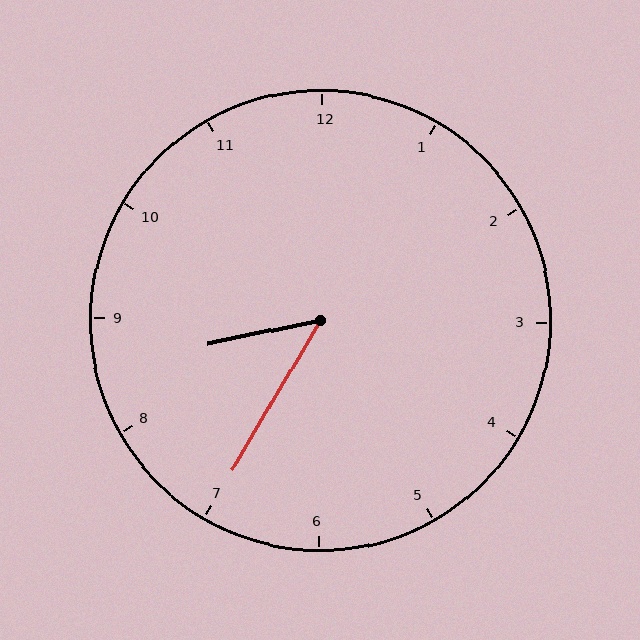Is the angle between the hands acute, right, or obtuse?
It is acute.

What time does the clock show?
8:35.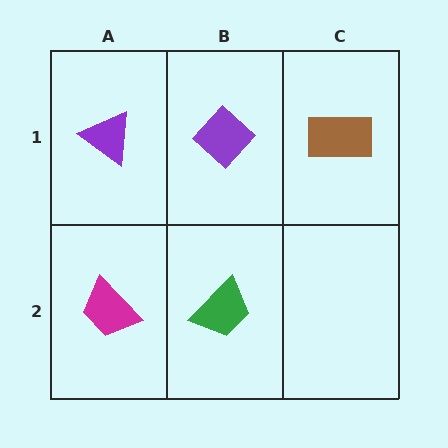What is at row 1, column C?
A brown rectangle.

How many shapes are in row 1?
3 shapes.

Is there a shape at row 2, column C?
No, that cell is empty.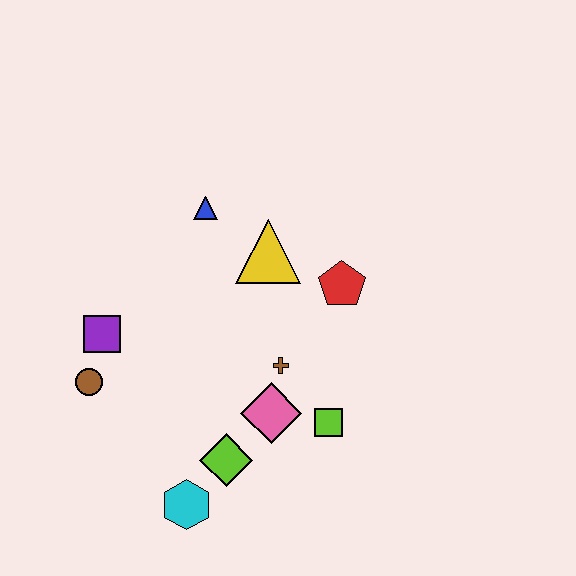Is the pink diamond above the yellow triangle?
No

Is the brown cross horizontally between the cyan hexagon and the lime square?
Yes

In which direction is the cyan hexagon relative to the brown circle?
The cyan hexagon is below the brown circle.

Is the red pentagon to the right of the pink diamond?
Yes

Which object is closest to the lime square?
The pink diamond is closest to the lime square.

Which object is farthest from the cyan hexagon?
The blue triangle is farthest from the cyan hexagon.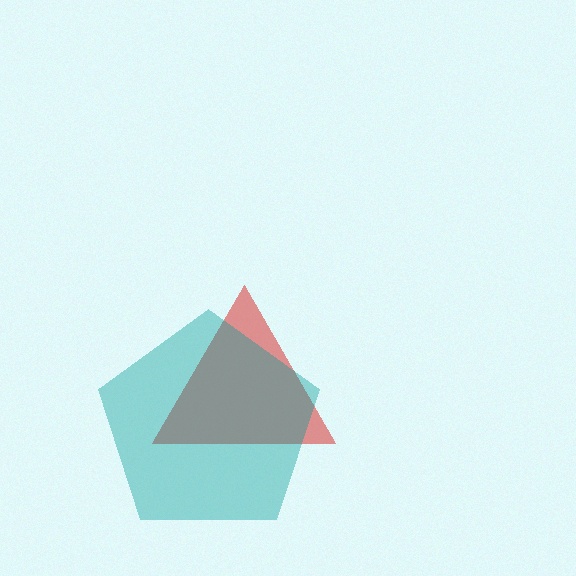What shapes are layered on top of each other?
The layered shapes are: a red triangle, a teal pentagon.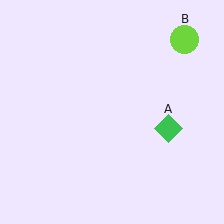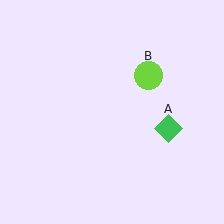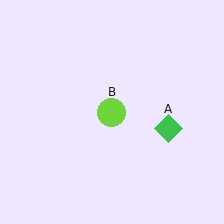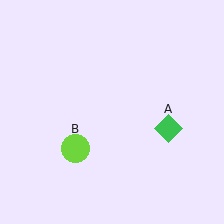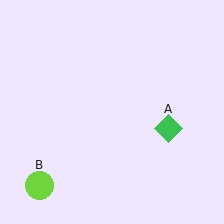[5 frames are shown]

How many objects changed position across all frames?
1 object changed position: lime circle (object B).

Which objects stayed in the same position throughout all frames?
Green diamond (object A) remained stationary.